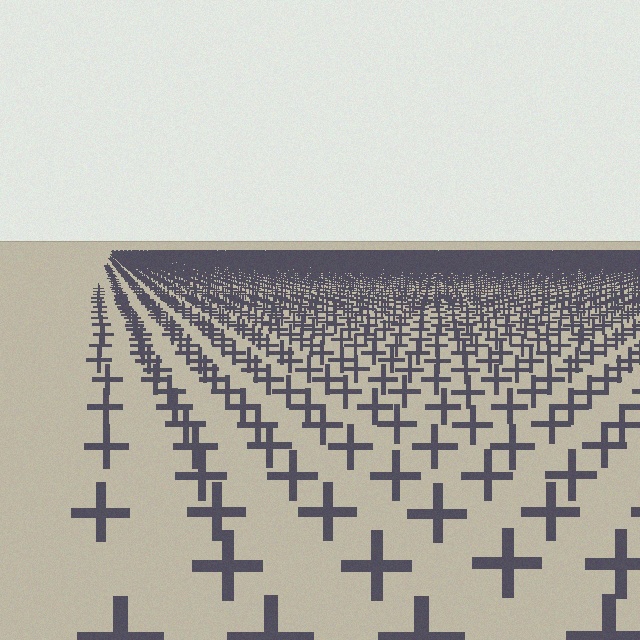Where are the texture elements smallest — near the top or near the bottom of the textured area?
Near the top.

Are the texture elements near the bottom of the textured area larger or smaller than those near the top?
Larger. Near the bottom, elements are closer to the viewer and appear at a bigger on-screen size.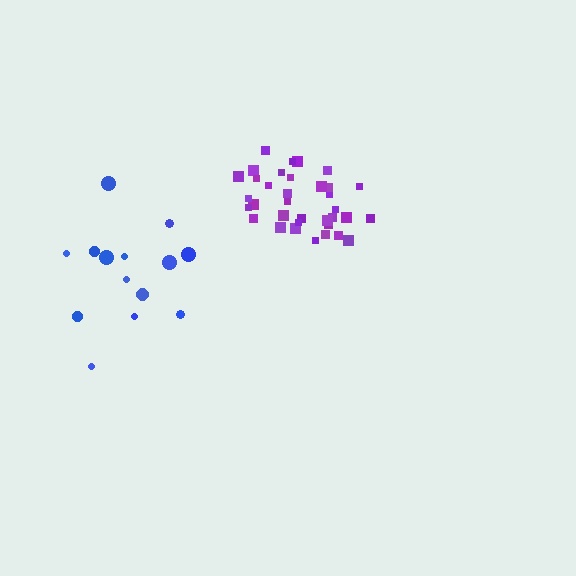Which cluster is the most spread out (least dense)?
Blue.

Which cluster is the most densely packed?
Purple.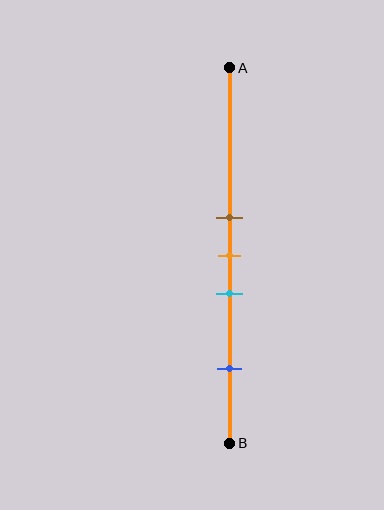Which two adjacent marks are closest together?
The brown and orange marks are the closest adjacent pair.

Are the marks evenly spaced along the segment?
No, the marks are not evenly spaced.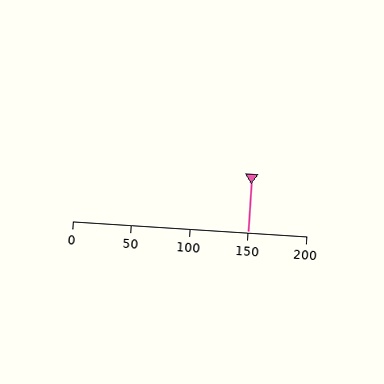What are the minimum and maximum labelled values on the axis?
The axis runs from 0 to 200.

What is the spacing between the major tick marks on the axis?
The major ticks are spaced 50 apart.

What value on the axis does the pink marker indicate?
The marker indicates approximately 150.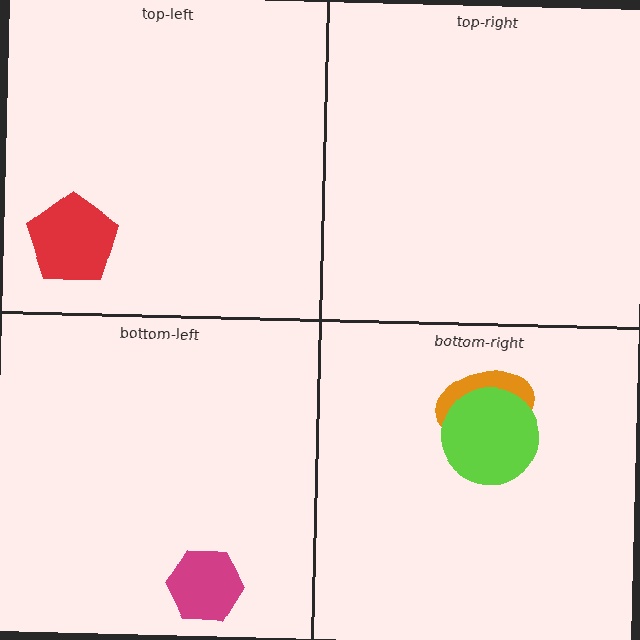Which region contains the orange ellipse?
The bottom-right region.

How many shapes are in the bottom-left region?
1.